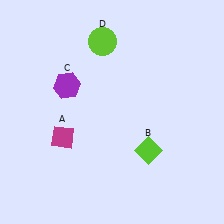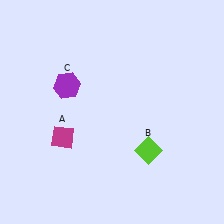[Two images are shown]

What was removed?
The lime circle (D) was removed in Image 2.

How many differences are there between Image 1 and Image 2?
There is 1 difference between the two images.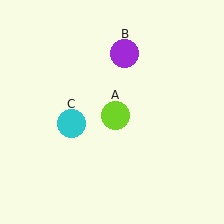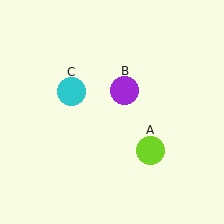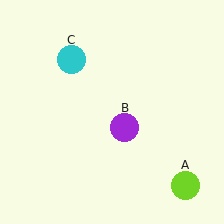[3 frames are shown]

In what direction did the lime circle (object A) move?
The lime circle (object A) moved down and to the right.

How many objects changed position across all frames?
3 objects changed position: lime circle (object A), purple circle (object B), cyan circle (object C).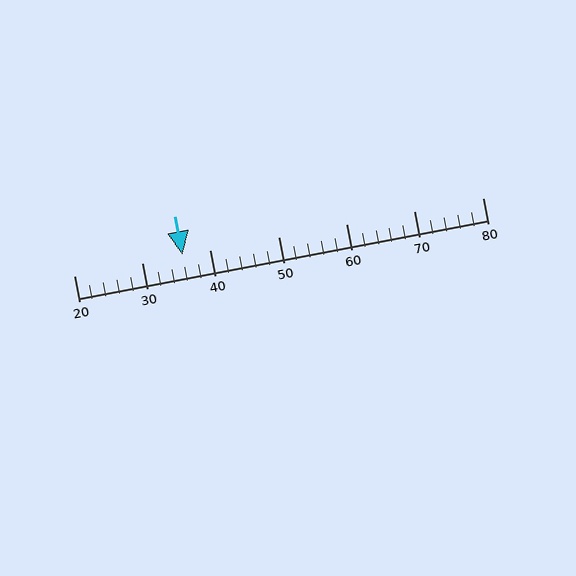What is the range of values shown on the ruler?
The ruler shows values from 20 to 80.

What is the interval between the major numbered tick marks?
The major tick marks are spaced 10 units apart.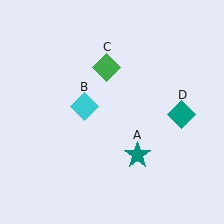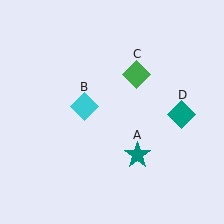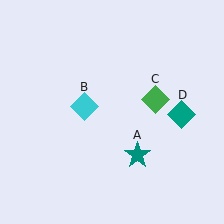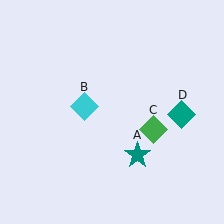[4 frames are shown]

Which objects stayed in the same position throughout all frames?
Teal star (object A) and cyan diamond (object B) and teal diamond (object D) remained stationary.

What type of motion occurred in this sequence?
The green diamond (object C) rotated clockwise around the center of the scene.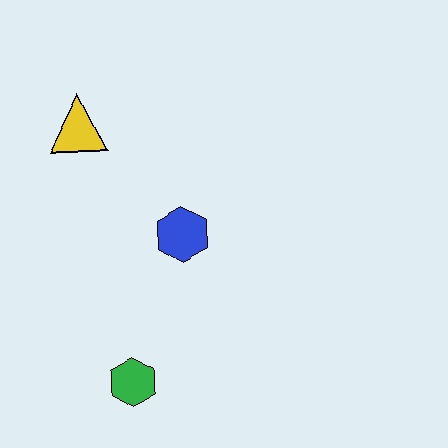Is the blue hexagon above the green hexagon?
Yes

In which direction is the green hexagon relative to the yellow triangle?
The green hexagon is below the yellow triangle.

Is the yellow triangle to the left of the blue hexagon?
Yes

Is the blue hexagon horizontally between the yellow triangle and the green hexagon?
No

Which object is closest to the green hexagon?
The blue hexagon is closest to the green hexagon.